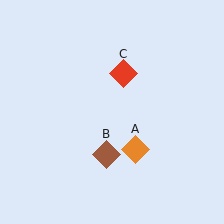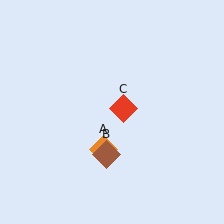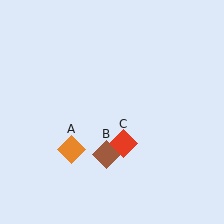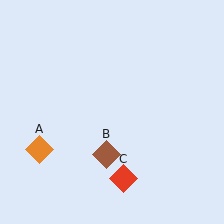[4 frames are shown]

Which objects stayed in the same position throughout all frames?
Brown diamond (object B) remained stationary.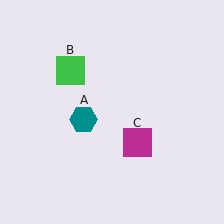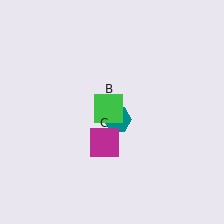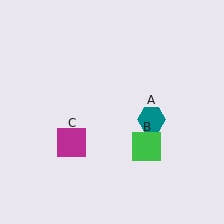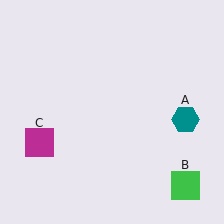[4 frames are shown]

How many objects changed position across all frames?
3 objects changed position: teal hexagon (object A), green square (object B), magenta square (object C).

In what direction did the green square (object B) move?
The green square (object B) moved down and to the right.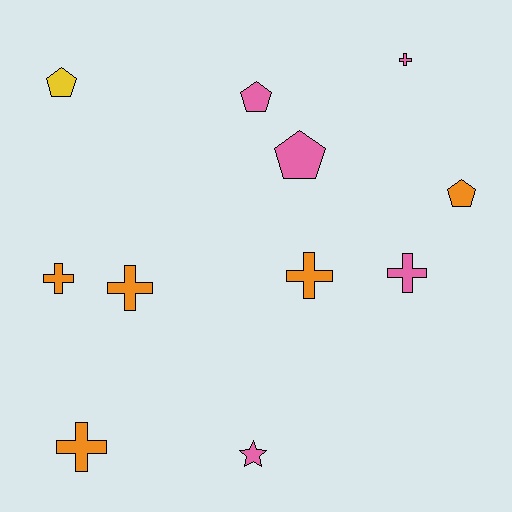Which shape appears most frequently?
Cross, with 6 objects.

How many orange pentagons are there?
There is 1 orange pentagon.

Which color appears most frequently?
Orange, with 5 objects.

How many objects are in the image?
There are 11 objects.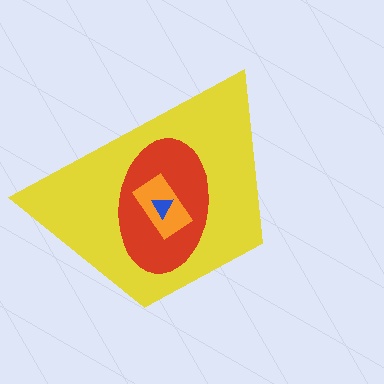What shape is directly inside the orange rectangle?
The blue triangle.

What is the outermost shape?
The yellow trapezoid.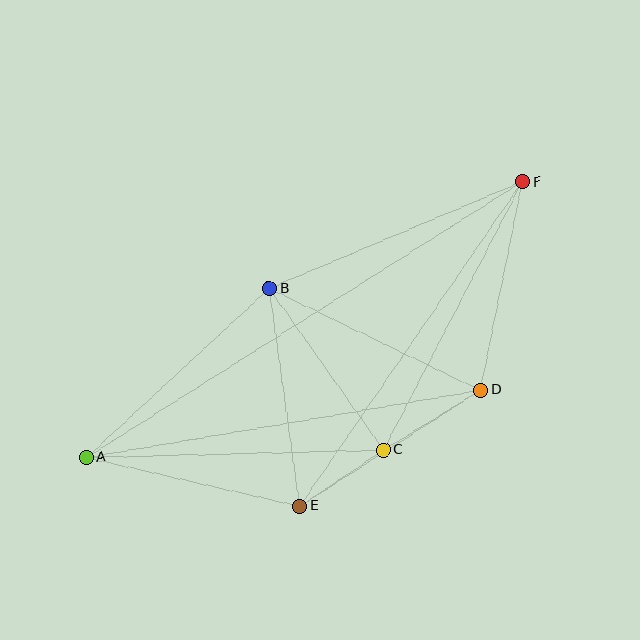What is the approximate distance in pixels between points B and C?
The distance between B and C is approximately 197 pixels.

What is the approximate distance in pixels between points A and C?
The distance between A and C is approximately 297 pixels.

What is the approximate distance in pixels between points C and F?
The distance between C and F is approximately 302 pixels.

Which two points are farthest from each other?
Points A and F are farthest from each other.